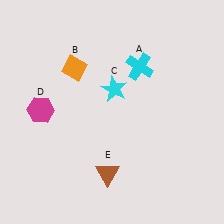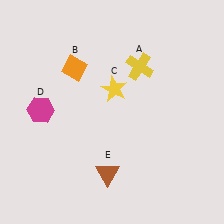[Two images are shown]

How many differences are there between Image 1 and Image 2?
There are 2 differences between the two images.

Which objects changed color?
A changed from cyan to yellow. C changed from cyan to yellow.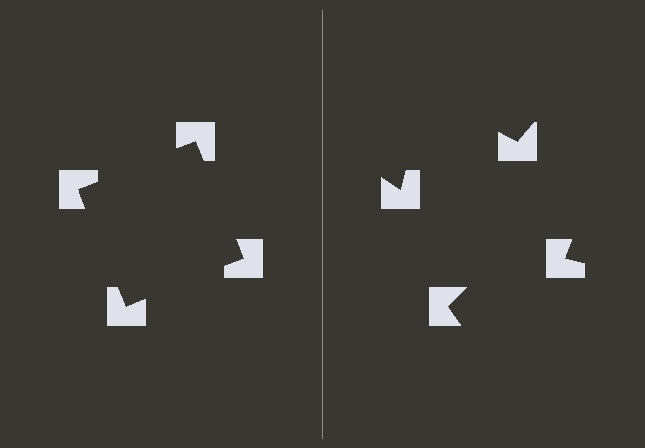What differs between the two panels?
The notched squares are positioned identically on both sides; only the wedge orientations differ. On the left they align to a square; on the right they are misaligned.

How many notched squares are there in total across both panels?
8 — 4 on each side.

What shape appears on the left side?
An illusory square.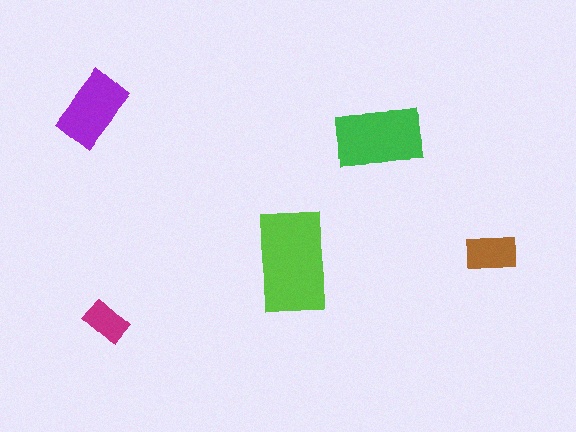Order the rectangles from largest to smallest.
the lime one, the green one, the purple one, the brown one, the magenta one.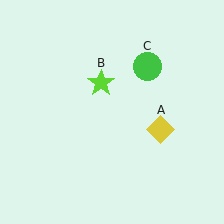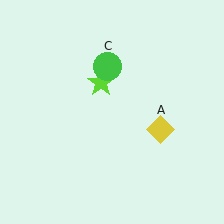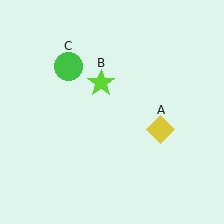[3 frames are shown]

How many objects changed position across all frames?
1 object changed position: green circle (object C).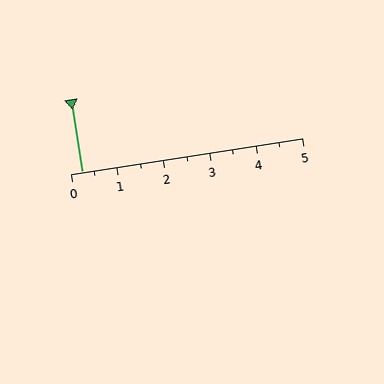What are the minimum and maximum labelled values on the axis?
The axis runs from 0 to 5.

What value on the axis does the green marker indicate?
The marker indicates approximately 0.2.